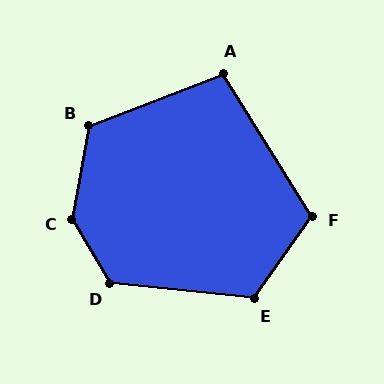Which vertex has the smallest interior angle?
A, at approximately 101 degrees.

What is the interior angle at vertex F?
Approximately 113 degrees (obtuse).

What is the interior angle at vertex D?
Approximately 126 degrees (obtuse).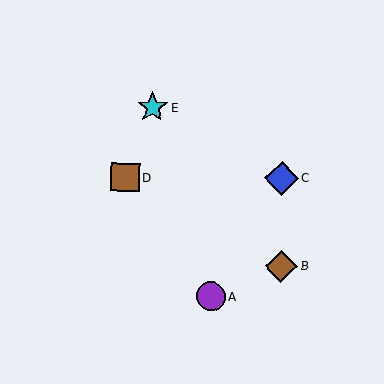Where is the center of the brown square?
The center of the brown square is at (125, 177).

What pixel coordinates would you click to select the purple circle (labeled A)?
Click at (211, 296) to select the purple circle A.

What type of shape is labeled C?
Shape C is a blue diamond.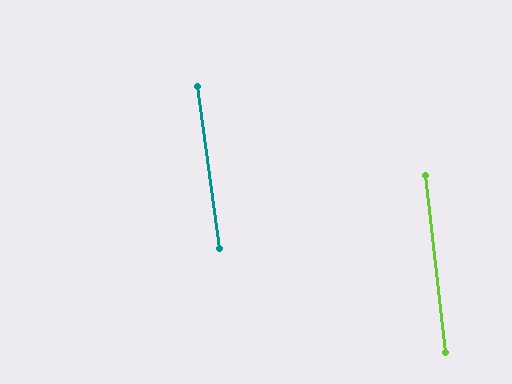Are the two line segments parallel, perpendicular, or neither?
Parallel — their directions differ by only 1.4°.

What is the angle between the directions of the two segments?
Approximately 1 degree.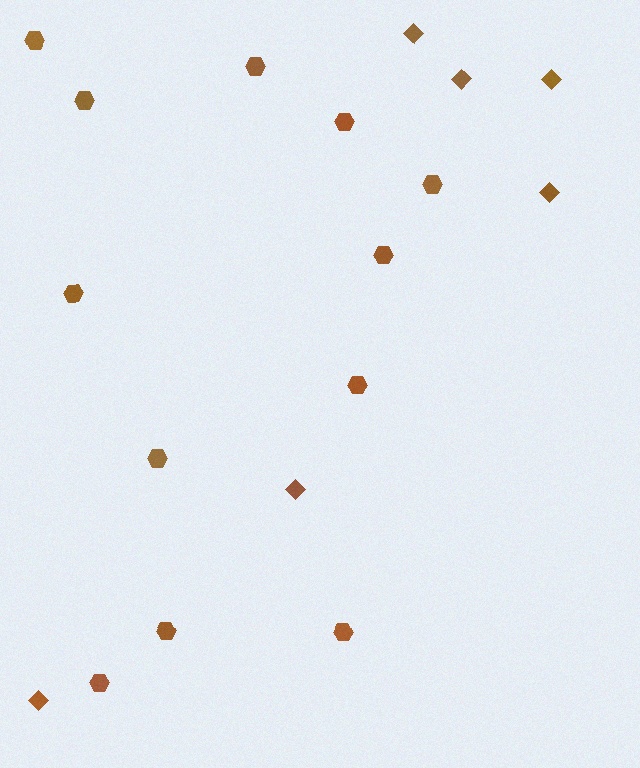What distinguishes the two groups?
There are 2 groups: one group of diamonds (6) and one group of hexagons (12).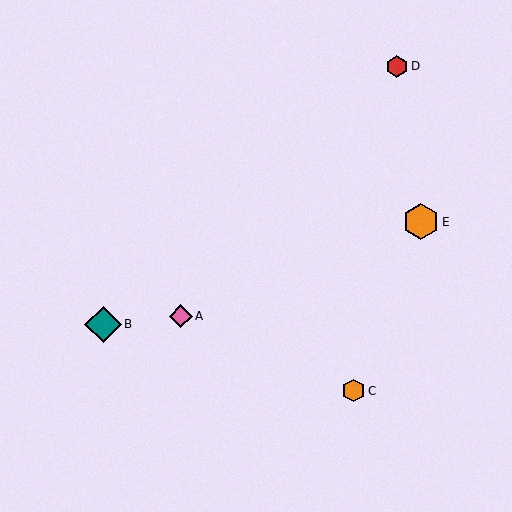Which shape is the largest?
The teal diamond (labeled B) is the largest.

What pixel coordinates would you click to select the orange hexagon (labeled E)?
Click at (421, 222) to select the orange hexagon E.